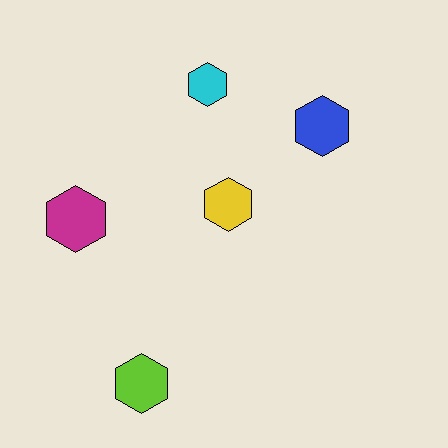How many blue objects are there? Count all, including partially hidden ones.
There is 1 blue object.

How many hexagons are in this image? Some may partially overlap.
There are 5 hexagons.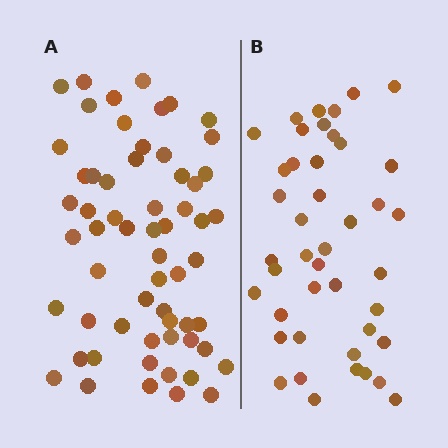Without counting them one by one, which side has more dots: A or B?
Region A (the left region) has more dots.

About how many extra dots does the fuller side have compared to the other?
Region A has approximately 15 more dots than region B.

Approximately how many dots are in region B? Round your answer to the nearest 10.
About 40 dots. (The exact count is 43, which rounds to 40.)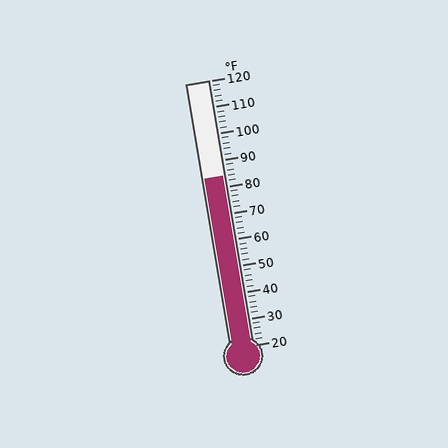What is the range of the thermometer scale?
The thermometer scale ranges from 20°F to 120°F.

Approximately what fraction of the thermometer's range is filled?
The thermometer is filled to approximately 65% of its range.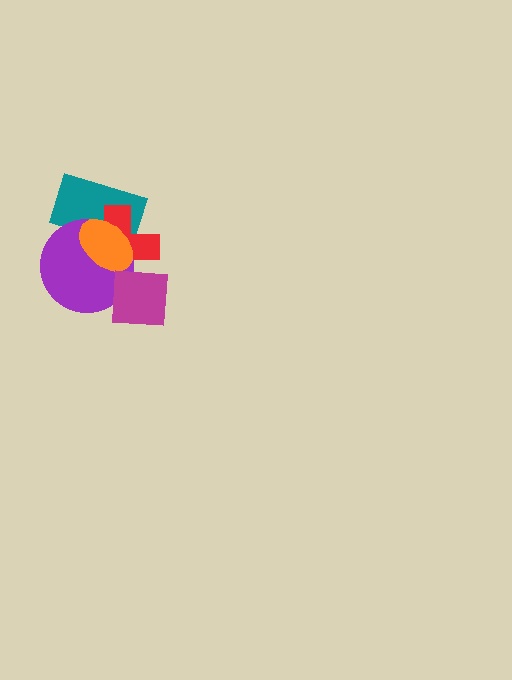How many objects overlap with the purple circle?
4 objects overlap with the purple circle.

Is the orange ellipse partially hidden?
No, no other shape covers it.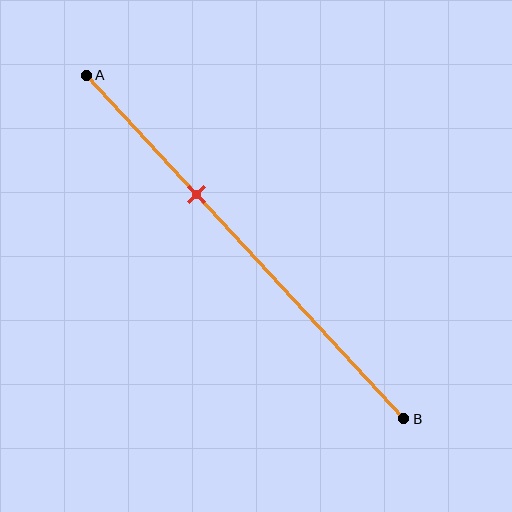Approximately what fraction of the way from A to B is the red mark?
The red mark is approximately 35% of the way from A to B.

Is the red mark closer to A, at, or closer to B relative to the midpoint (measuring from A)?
The red mark is closer to point A than the midpoint of segment AB.